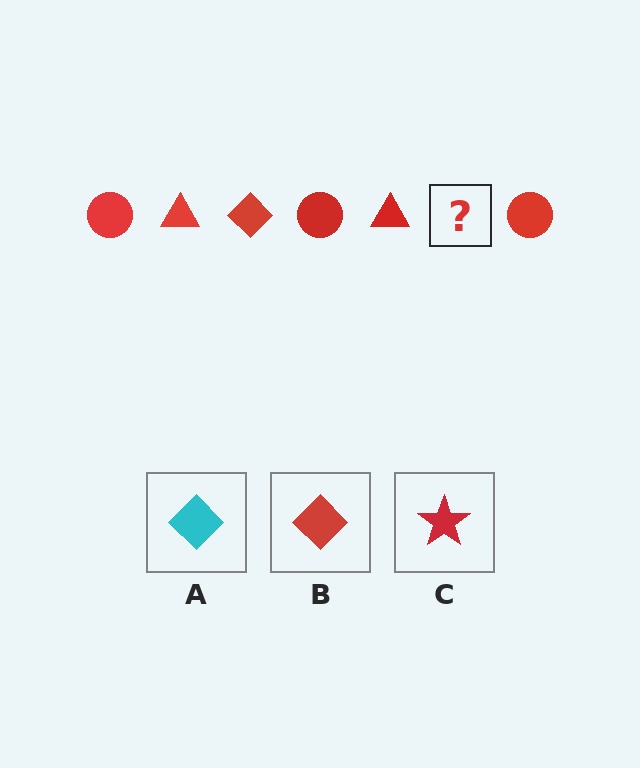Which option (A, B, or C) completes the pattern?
B.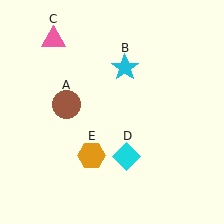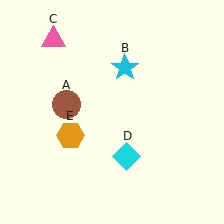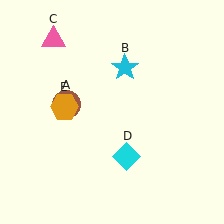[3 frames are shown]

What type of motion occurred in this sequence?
The orange hexagon (object E) rotated clockwise around the center of the scene.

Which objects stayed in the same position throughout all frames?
Brown circle (object A) and cyan star (object B) and pink triangle (object C) and cyan diamond (object D) remained stationary.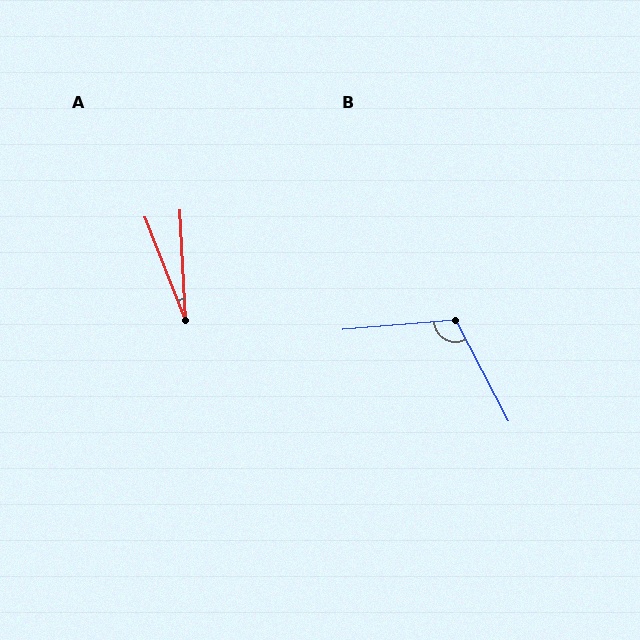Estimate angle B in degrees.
Approximately 113 degrees.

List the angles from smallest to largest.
A (18°), B (113°).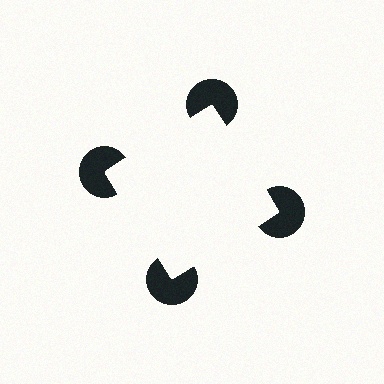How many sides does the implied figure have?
4 sides.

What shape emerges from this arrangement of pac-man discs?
An illusory square — its edges are inferred from the aligned wedge cuts in the pac-man discs, not physically drawn.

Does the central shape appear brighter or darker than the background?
It typically appears slightly brighter than the background, even though no actual brightness change is drawn.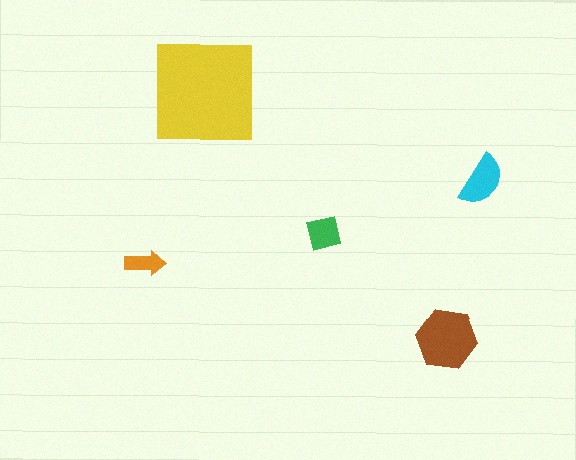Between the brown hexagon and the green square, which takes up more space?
The brown hexagon.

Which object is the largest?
The yellow square.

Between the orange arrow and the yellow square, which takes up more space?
The yellow square.